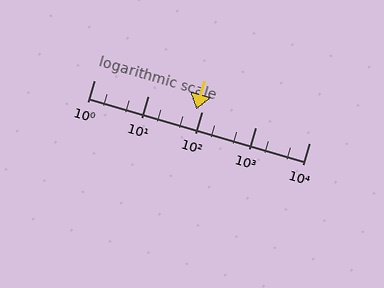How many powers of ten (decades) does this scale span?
The scale spans 4 decades, from 1 to 10000.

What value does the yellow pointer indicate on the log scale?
The pointer indicates approximately 81.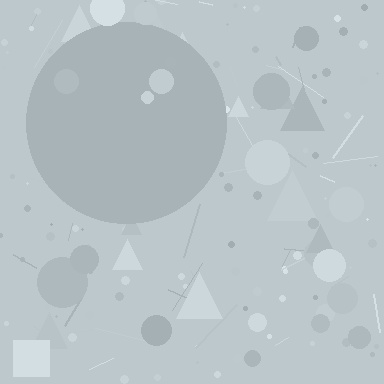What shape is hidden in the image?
A circle is hidden in the image.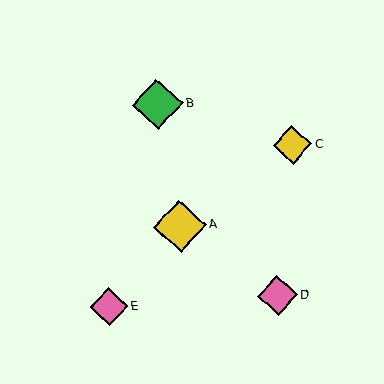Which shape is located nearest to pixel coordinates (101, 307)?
The pink diamond (labeled E) at (109, 307) is nearest to that location.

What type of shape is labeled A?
Shape A is a yellow diamond.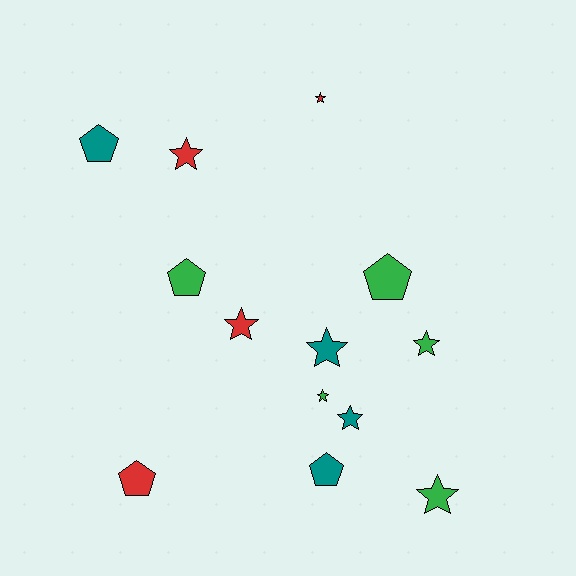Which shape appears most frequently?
Star, with 8 objects.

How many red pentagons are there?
There is 1 red pentagon.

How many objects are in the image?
There are 13 objects.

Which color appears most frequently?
Green, with 5 objects.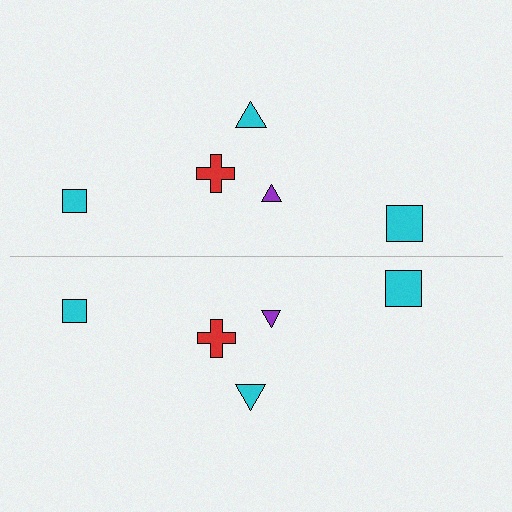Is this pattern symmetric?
Yes, this pattern has bilateral (reflection) symmetry.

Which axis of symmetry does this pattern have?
The pattern has a horizontal axis of symmetry running through the center of the image.